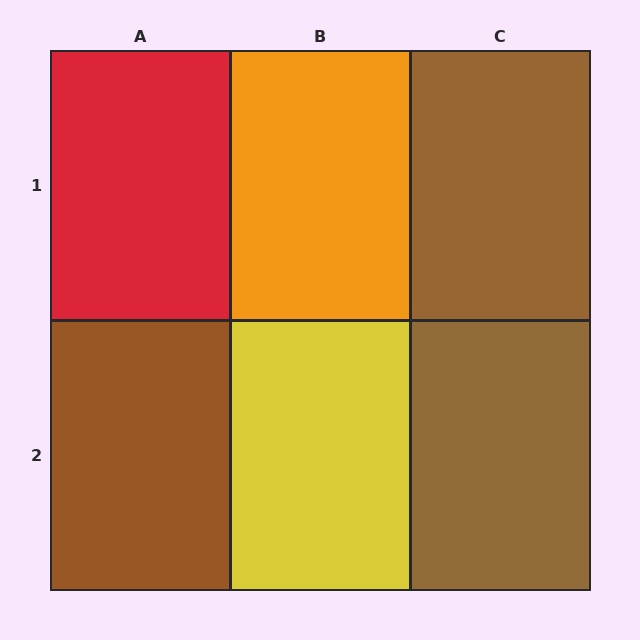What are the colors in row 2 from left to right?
Brown, yellow, brown.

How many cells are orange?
1 cell is orange.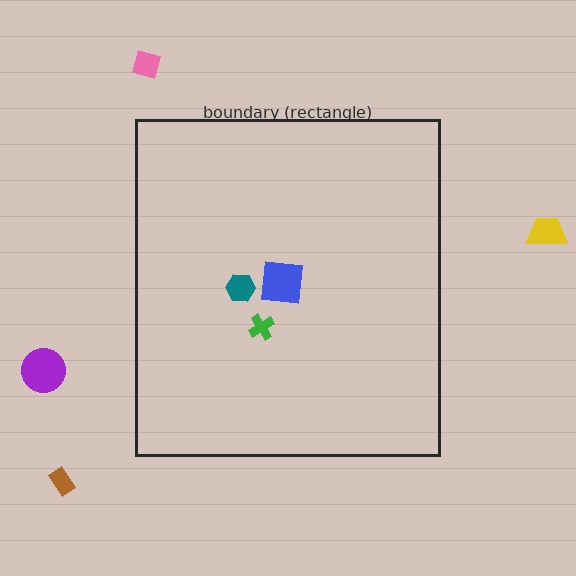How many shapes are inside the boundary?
3 inside, 4 outside.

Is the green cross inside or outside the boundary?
Inside.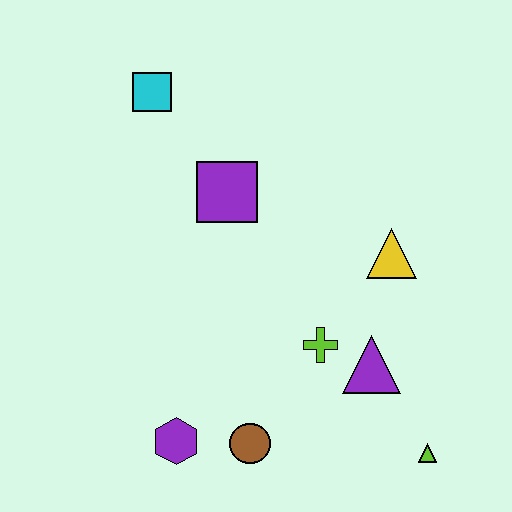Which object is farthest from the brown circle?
The cyan square is farthest from the brown circle.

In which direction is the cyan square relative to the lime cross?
The cyan square is above the lime cross.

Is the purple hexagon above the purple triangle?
No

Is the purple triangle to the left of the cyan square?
No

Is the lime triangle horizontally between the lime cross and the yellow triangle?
No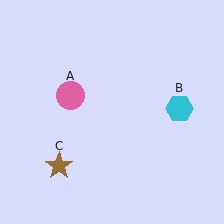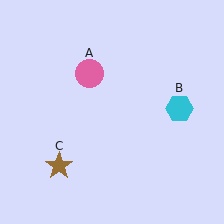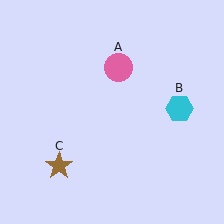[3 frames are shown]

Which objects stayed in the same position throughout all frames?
Cyan hexagon (object B) and brown star (object C) remained stationary.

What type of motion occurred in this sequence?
The pink circle (object A) rotated clockwise around the center of the scene.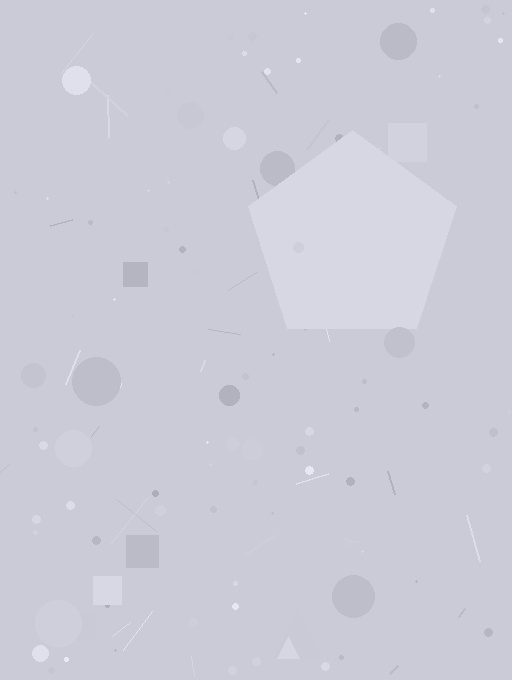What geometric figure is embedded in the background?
A pentagon is embedded in the background.